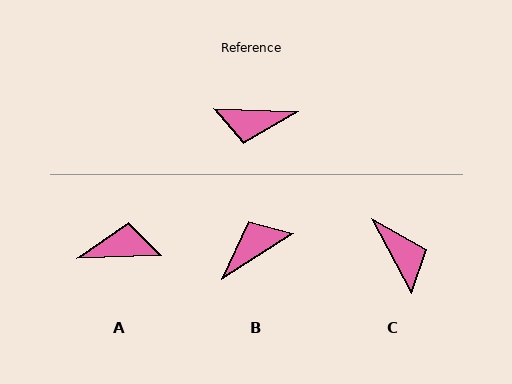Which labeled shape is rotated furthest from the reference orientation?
A, about 177 degrees away.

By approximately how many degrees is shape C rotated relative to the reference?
Approximately 119 degrees counter-clockwise.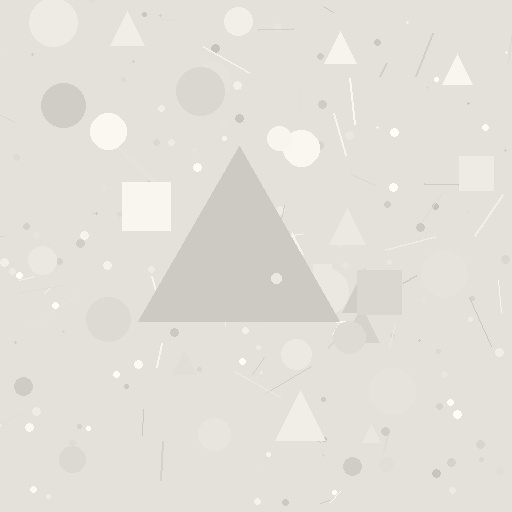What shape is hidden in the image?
A triangle is hidden in the image.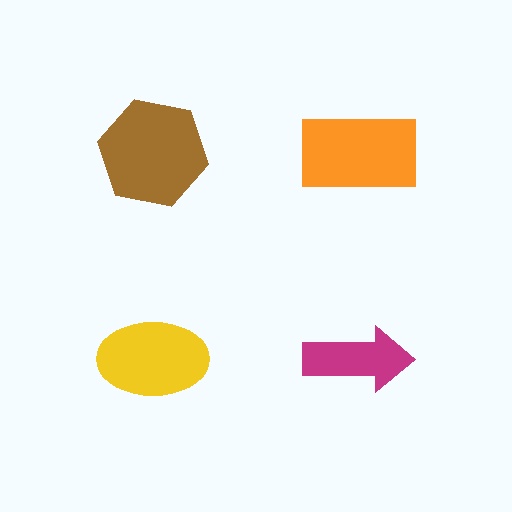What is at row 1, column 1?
A brown hexagon.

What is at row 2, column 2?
A magenta arrow.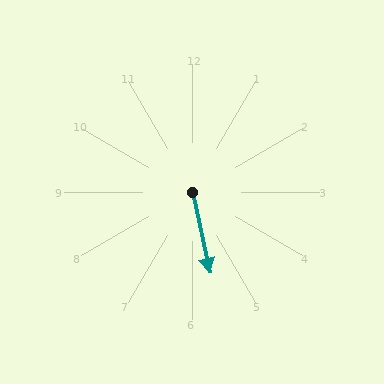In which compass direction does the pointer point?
South.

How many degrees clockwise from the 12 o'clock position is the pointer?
Approximately 168 degrees.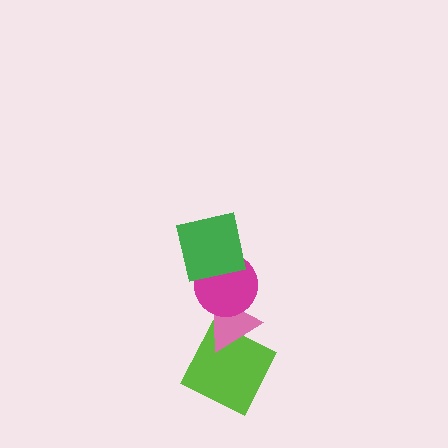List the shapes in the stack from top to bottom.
From top to bottom: the green square, the magenta circle, the pink triangle, the lime square.